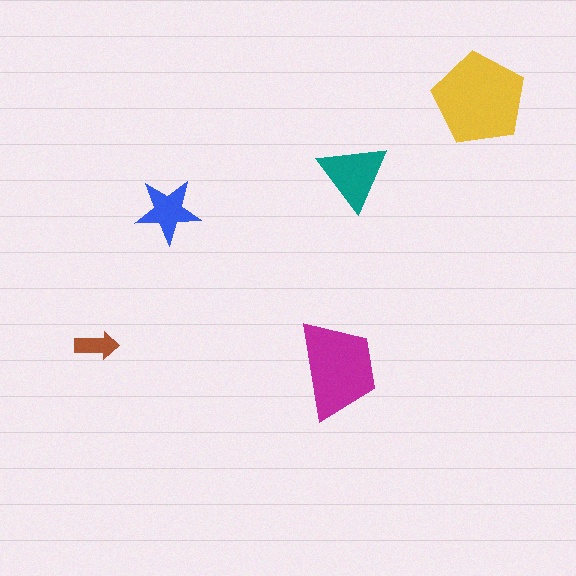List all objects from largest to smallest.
The yellow pentagon, the magenta trapezoid, the teal triangle, the blue star, the brown arrow.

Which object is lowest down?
The magenta trapezoid is bottommost.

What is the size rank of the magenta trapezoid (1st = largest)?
2nd.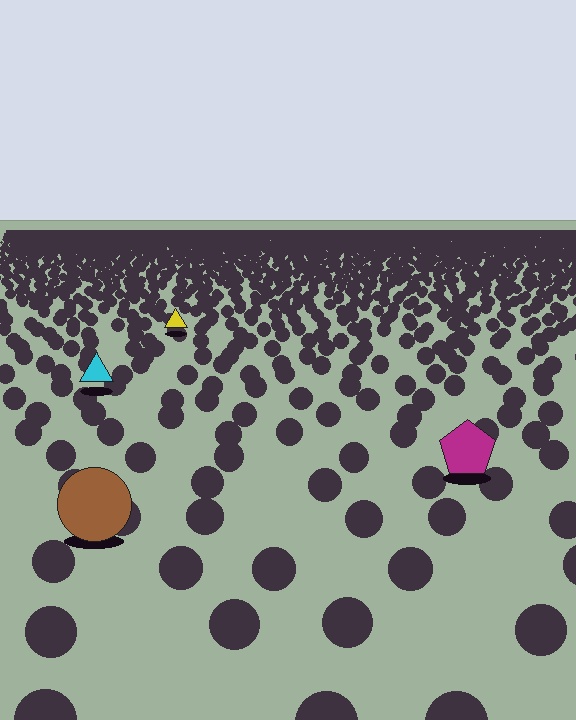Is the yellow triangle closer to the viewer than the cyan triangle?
No. The cyan triangle is closer — you can tell from the texture gradient: the ground texture is coarser near it.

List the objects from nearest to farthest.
From nearest to farthest: the brown circle, the magenta pentagon, the cyan triangle, the yellow triangle.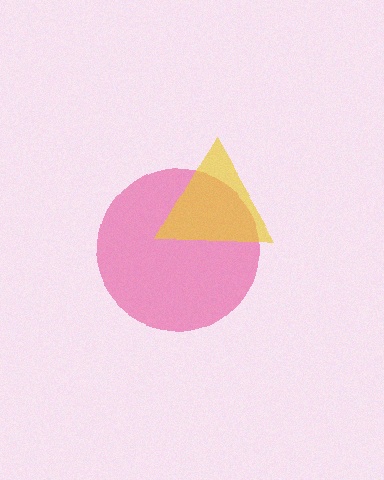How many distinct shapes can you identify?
There are 2 distinct shapes: a pink circle, a yellow triangle.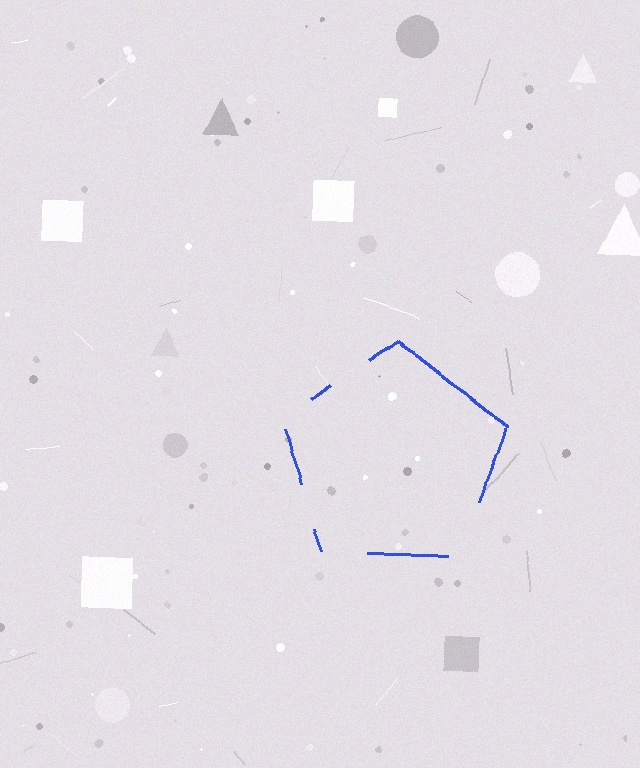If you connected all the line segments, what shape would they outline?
They would outline a pentagon.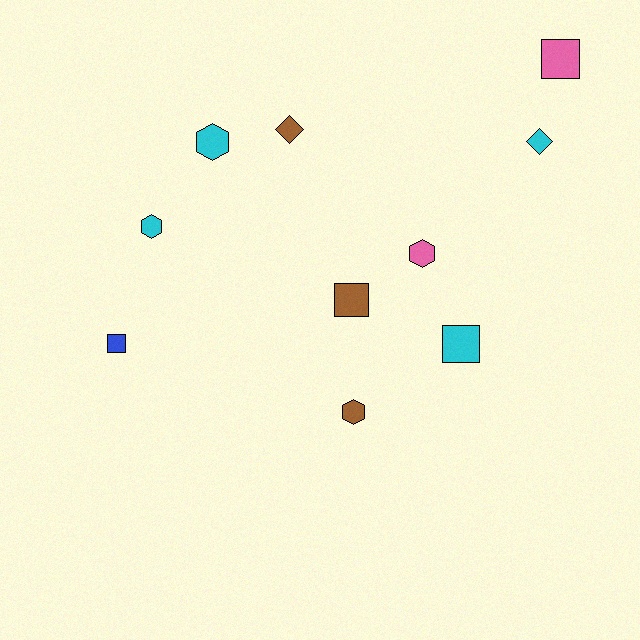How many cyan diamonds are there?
There is 1 cyan diamond.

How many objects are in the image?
There are 10 objects.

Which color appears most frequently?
Cyan, with 4 objects.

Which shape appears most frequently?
Hexagon, with 4 objects.